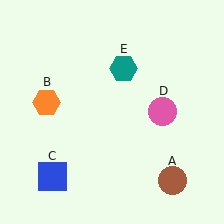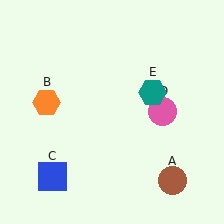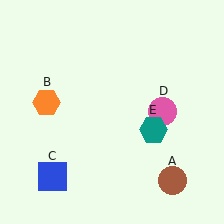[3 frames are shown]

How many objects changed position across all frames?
1 object changed position: teal hexagon (object E).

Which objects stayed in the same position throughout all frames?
Brown circle (object A) and orange hexagon (object B) and blue square (object C) and pink circle (object D) remained stationary.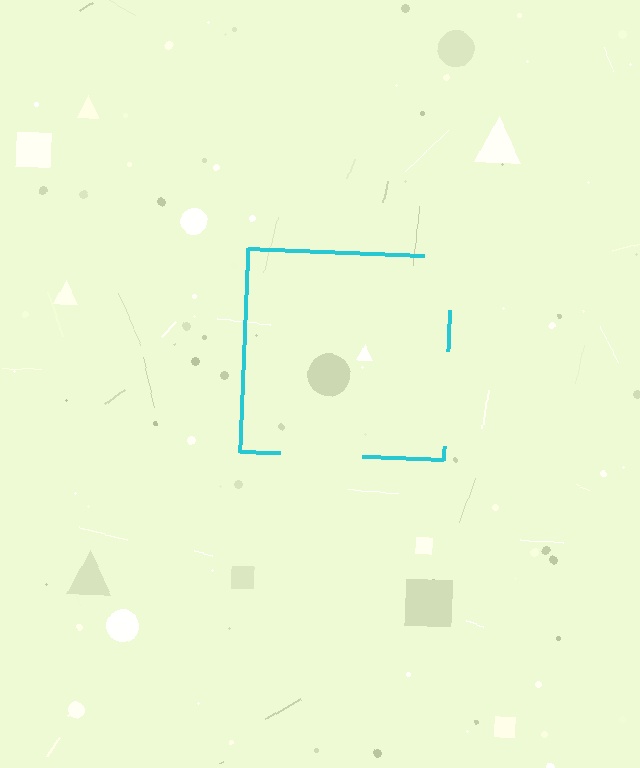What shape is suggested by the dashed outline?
The dashed outline suggests a square.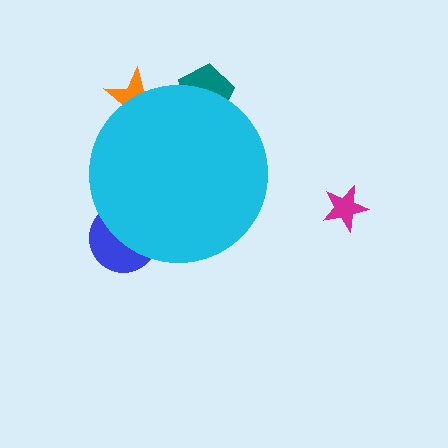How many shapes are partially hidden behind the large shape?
3 shapes are partially hidden.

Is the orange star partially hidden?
Yes, the orange star is partially hidden behind the cyan circle.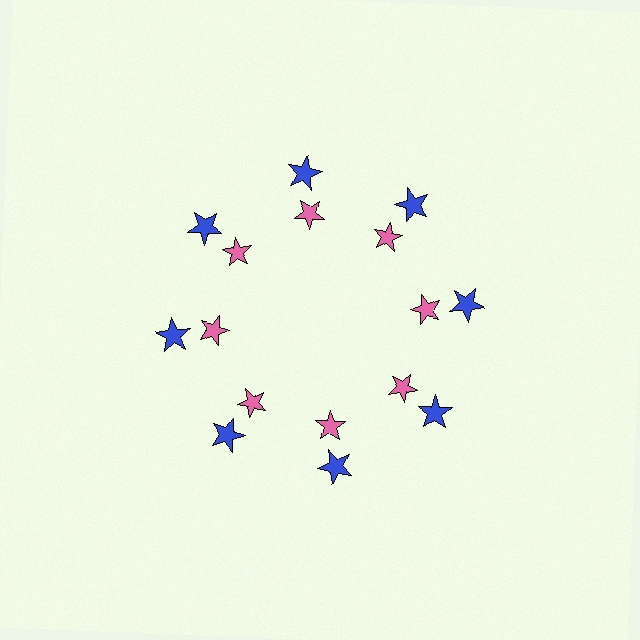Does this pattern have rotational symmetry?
Yes, this pattern has 8-fold rotational symmetry. It looks the same after rotating 45 degrees around the center.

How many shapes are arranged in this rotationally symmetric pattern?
There are 16 shapes, arranged in 8 groups of 2.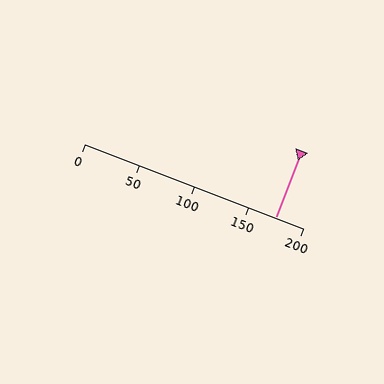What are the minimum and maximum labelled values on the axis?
The axis runs from 0 to 200.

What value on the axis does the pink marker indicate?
The marker indicates approximately 175.